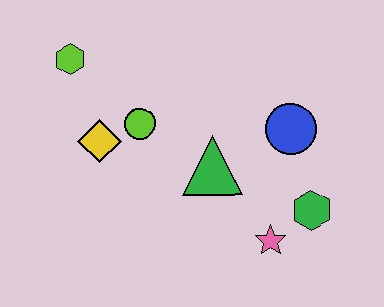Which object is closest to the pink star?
The green hexagon is closest to the pink star.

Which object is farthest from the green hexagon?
The lime hexagon is farthest from the green hexagon.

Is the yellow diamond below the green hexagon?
No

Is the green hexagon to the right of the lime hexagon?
Yes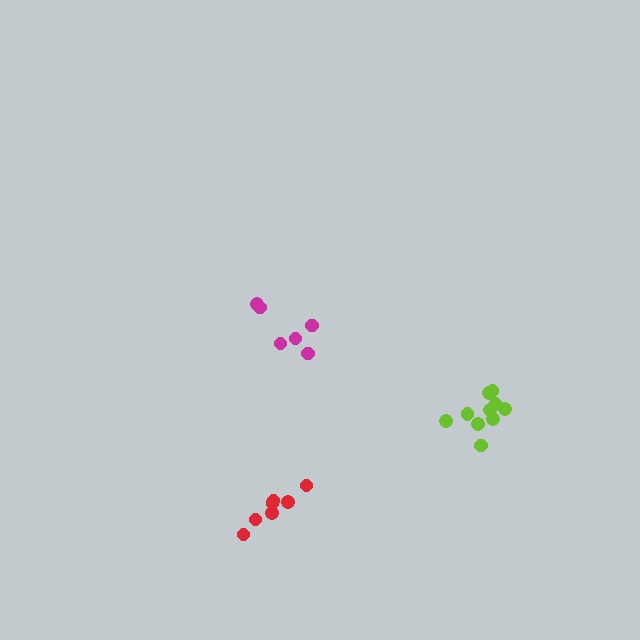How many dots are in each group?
Group 1: 6 dots, Group 2: 10 dots, Group 3: 7 dots (23 total).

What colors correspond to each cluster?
The clusters are colored: magenta, lime, red.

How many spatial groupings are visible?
There are 3 spatial groupings.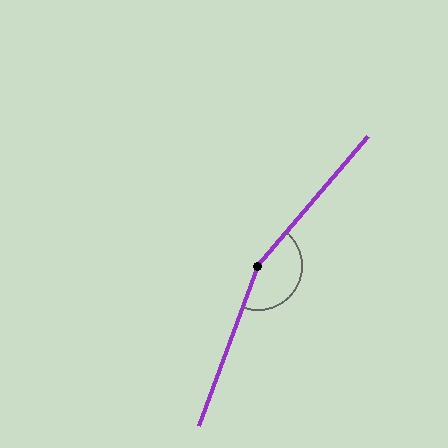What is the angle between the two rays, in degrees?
Approximately 160 degrees.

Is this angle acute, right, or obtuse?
It is obtuse.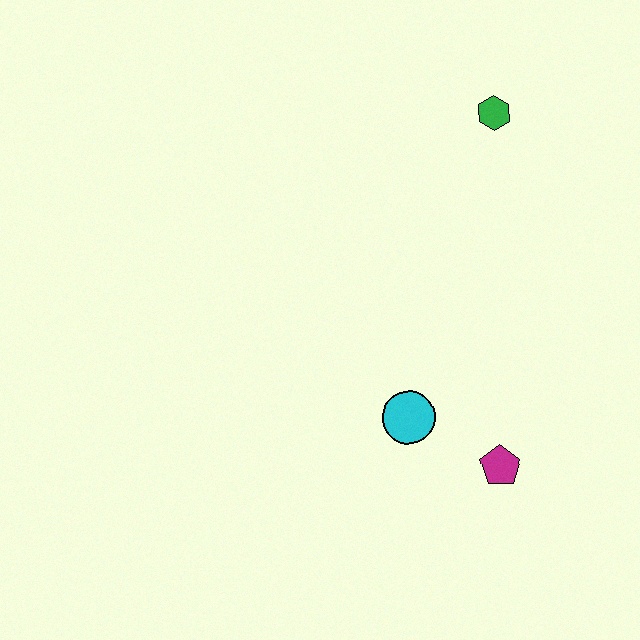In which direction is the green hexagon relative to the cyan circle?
The green hexagon is above the cyan circle.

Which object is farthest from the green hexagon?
The magenta pentagon is farthest from the green hexagon.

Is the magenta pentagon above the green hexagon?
No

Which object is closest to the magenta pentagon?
The cyan circle is closest to the magenta pentagon.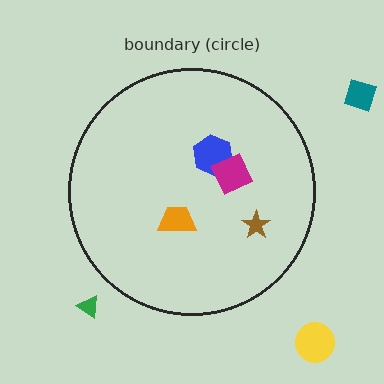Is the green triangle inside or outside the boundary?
Outside.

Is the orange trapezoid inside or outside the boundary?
Inside.